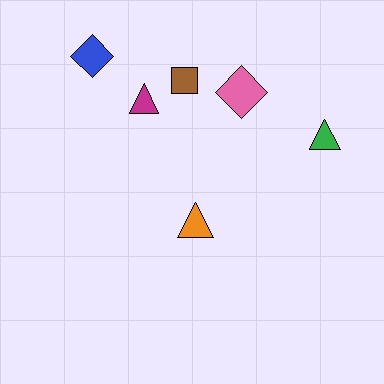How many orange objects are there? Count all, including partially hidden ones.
There is 1 orange object.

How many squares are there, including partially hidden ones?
There is 1 square.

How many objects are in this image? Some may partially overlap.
There are 6 objects.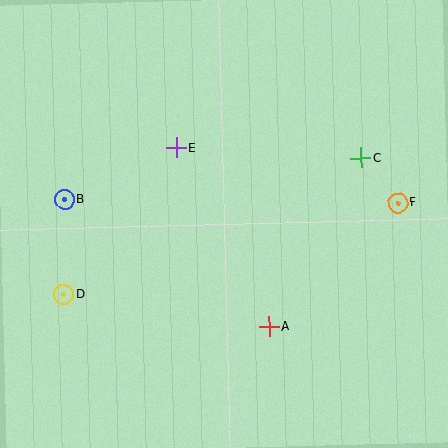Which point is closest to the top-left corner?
Point B is closest to the top-left corner.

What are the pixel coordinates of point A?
Point A is at (269, 327).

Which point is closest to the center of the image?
Point E at (176, 148) is closest to the center.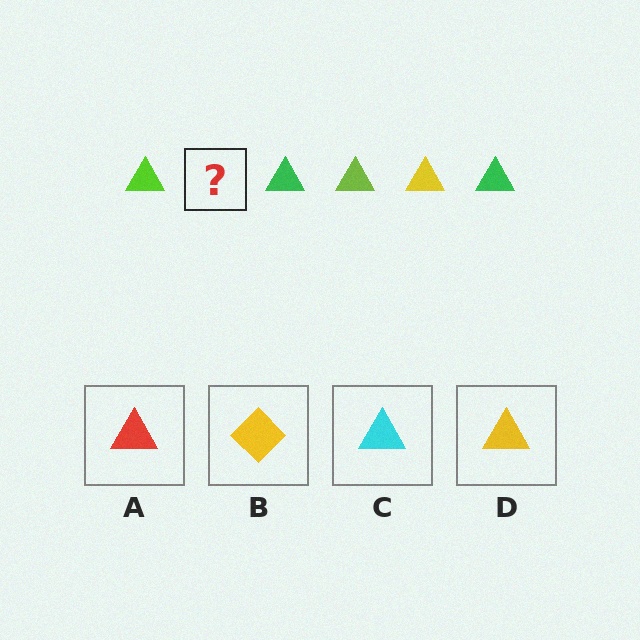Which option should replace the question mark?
Option D.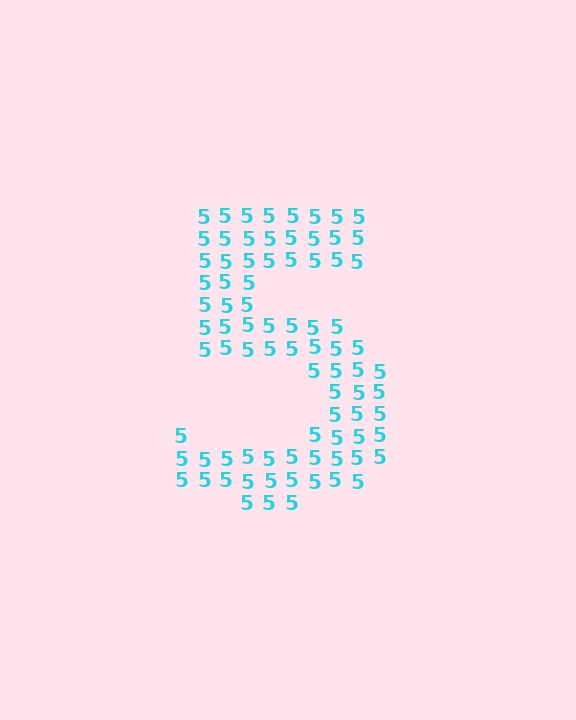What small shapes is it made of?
It is made of small digit 5's.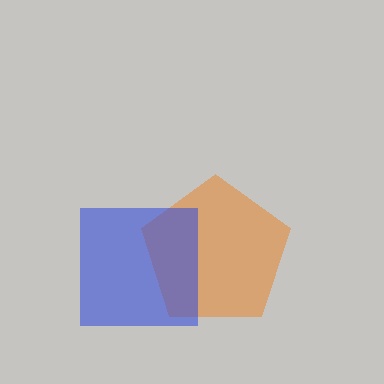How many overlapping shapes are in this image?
There are 2 overlapping shapes in the image.